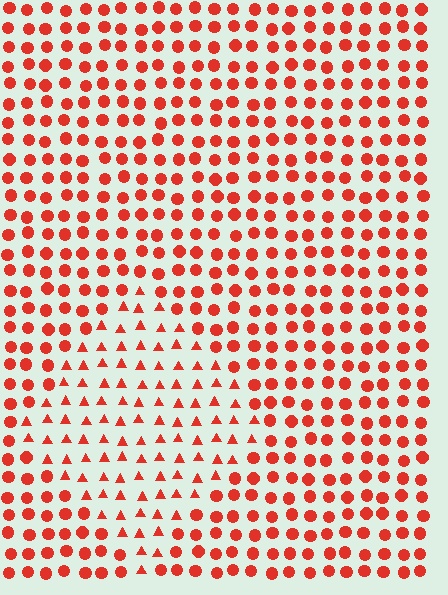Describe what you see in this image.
The image is filled with small red elements arranged in a uniform grid. A diamond-shaped region contains triangles, while the surrounding area contains circles. The boundary is defined purely by the change in element shape.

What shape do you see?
I see a diamond.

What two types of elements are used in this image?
The image uses triangles inside the diamond region and circles outside it.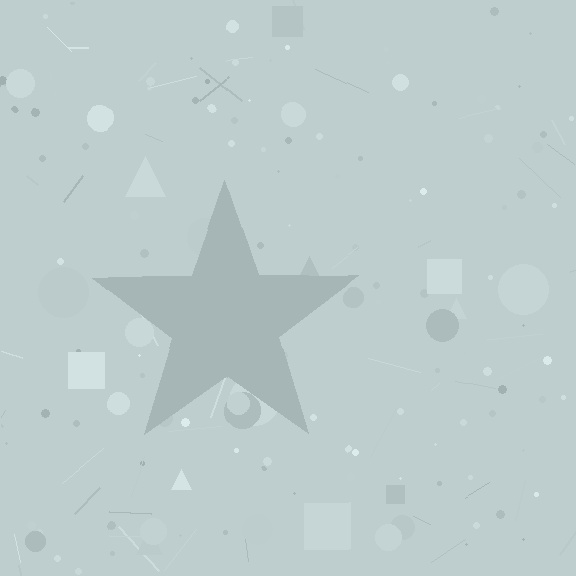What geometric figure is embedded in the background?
A star is embedded in the background.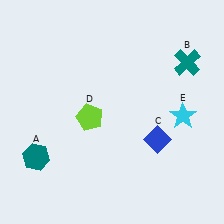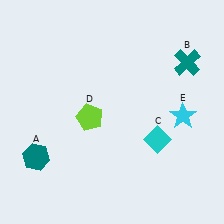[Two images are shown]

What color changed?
The diamond (C) changed from blue in Image 1 to cyan in Image 2.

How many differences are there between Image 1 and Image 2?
There is 1 difference between the two images.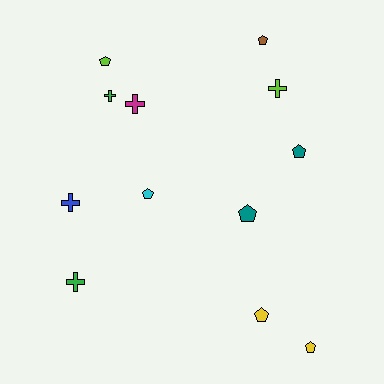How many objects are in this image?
There are 12 objects.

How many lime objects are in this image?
There are 2 lime objects.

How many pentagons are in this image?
There are 7 pentagons.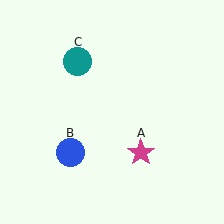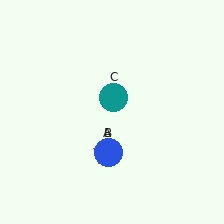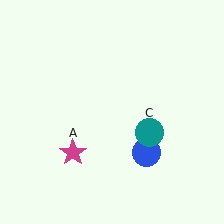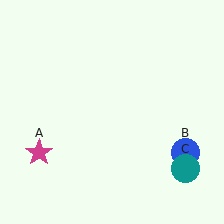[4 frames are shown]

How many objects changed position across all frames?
3 objects changed position: magenta star (object A), blue circle (object B), teal circle (object C).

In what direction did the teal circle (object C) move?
The teal circle (object C) moved down and to the right.